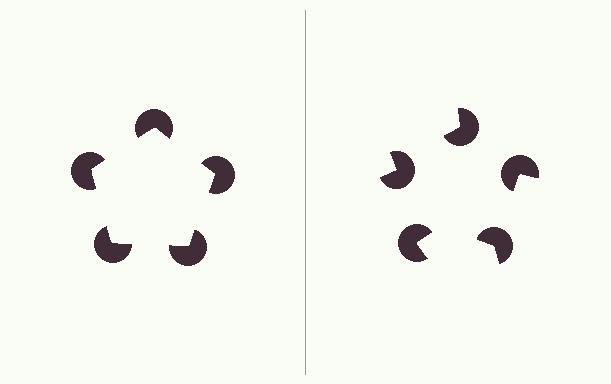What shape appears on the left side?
An illusory pentagon.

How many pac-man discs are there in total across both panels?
10 — 5 on each side.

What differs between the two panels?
The pac-man discs are positioned identically on both sides; only the wedge orientations differ. On the left they align to a pentagon; on the right they are misaligned.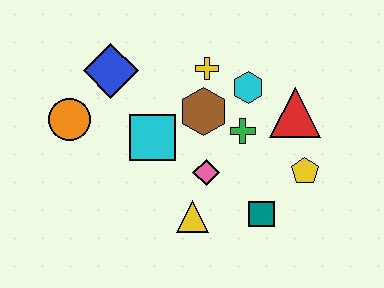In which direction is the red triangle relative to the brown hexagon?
The red triangle is to the right of the brown hexagon.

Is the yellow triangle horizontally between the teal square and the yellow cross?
No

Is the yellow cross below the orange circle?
No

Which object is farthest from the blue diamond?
The yellow pentagon is farthest from the blue diamond.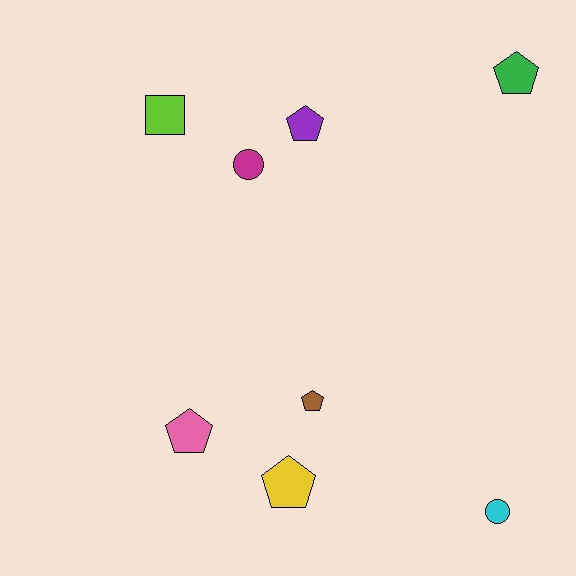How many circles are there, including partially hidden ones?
There are 2 circles.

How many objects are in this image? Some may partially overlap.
There are 8 objects.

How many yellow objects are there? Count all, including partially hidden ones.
There is 1 yellow object.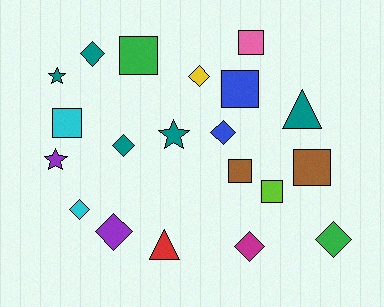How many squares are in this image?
There are 7 squares.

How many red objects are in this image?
There is 1 red object.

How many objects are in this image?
There are 20 objects.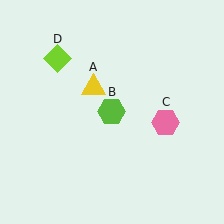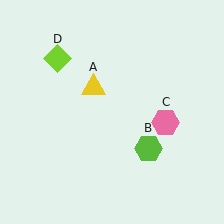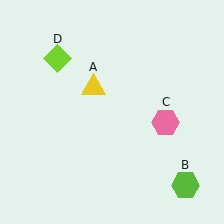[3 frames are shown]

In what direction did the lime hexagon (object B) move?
The lime hexagon (object B) moved down and to the right.